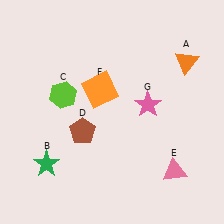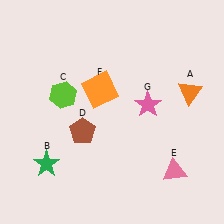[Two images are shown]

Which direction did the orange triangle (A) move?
The orange triangle (A) moved down.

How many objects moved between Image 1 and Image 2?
1 object moved between the two images.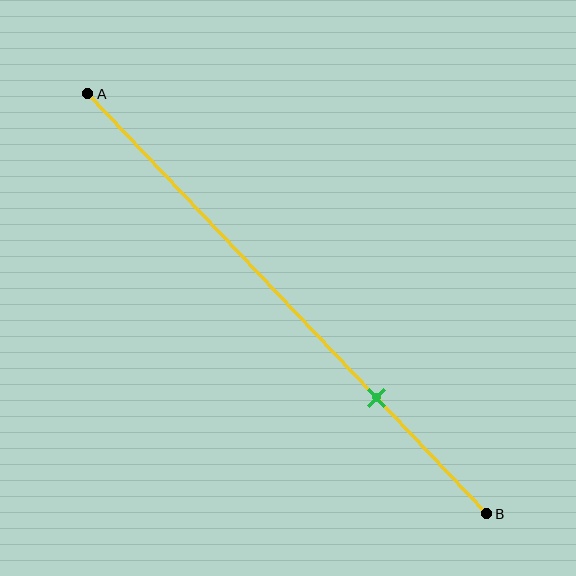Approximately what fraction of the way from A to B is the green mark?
The green mark is approximately 70% of the way from A to B.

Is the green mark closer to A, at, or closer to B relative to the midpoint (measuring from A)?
The green mark is closer to point B than the midpoint of segment AB.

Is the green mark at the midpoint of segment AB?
No, the mark is at about 70% from A, not at the 50% midpoint.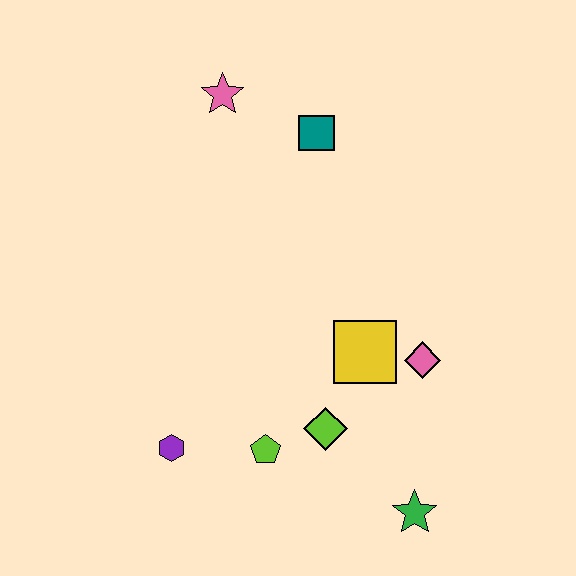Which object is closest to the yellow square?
The pink diamond is closest to the yellow square.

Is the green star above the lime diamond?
No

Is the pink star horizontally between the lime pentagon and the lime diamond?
No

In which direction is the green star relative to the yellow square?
The green star is below the yellow square.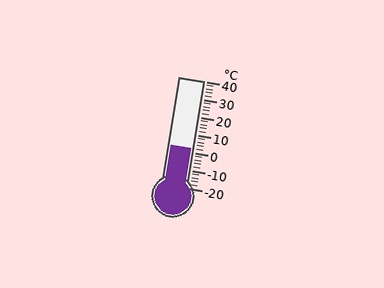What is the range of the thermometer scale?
The thermometer scale ranges from -20°C to 40°C.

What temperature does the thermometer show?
The thermometer shows approximately 2°C.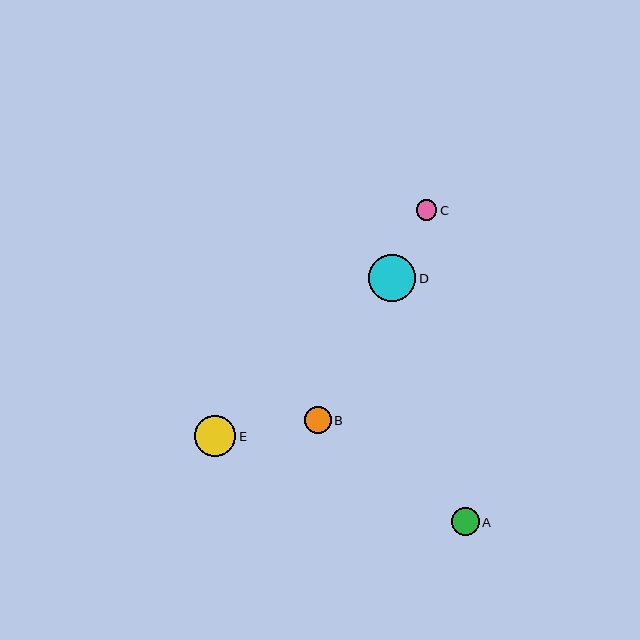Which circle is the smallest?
Circle C is the smallest with a size of approximately 20 pixels.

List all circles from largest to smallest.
From largest to smallest: D, E, A, B, C.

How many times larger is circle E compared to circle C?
Circle E is approximately 2.0 times the size of circle C.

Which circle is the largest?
Circle D is the largest with a size of approximately 47 pixels.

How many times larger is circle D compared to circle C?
Circle D is approximately 2.3 times the size of circle C.